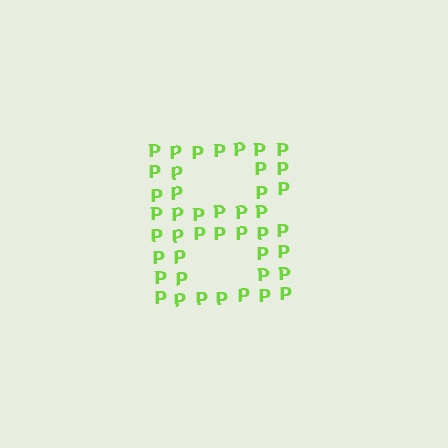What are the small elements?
The small elements are letter P's.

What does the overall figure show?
The overall figure shows the letter B.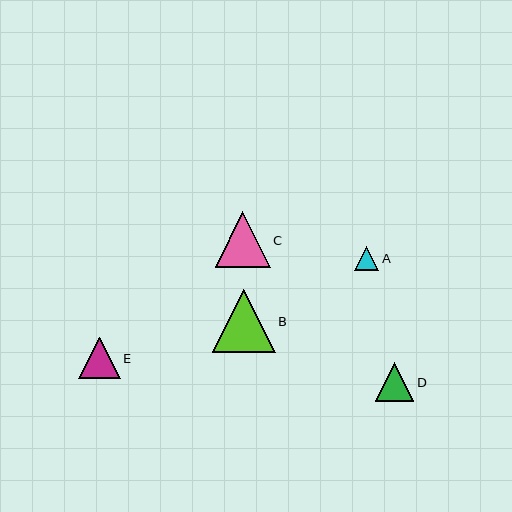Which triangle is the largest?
Triangle B is the largest with a size of approximately 63 pixels.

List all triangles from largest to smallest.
From largest to smallest: B, C, E, D, A.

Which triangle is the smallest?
Triangle A is the smallest with a size of approximately 24 pixels.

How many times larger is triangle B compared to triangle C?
Triangle B is approximately 1.1 times the size of triangle C.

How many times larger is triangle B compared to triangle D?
Triangle B is approximately 1.6 times the size of triangle D.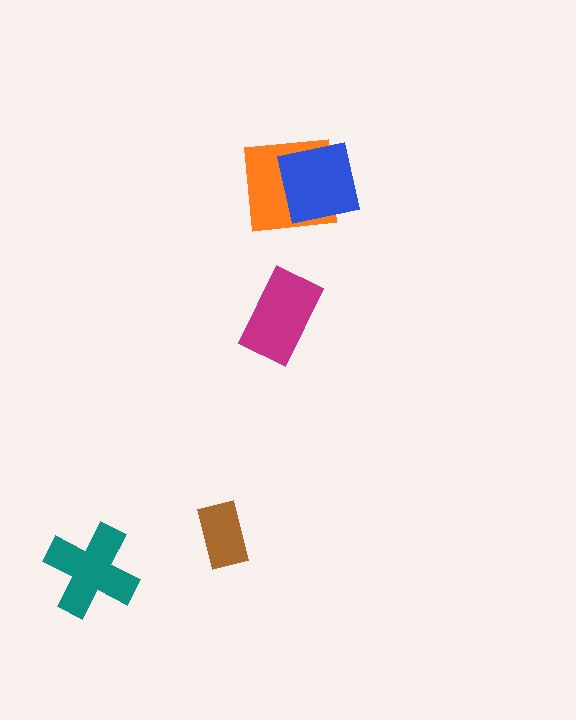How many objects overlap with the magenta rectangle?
0 objects overlap with the magenta rectangle.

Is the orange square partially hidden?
Yes, it is partially covered by another shape.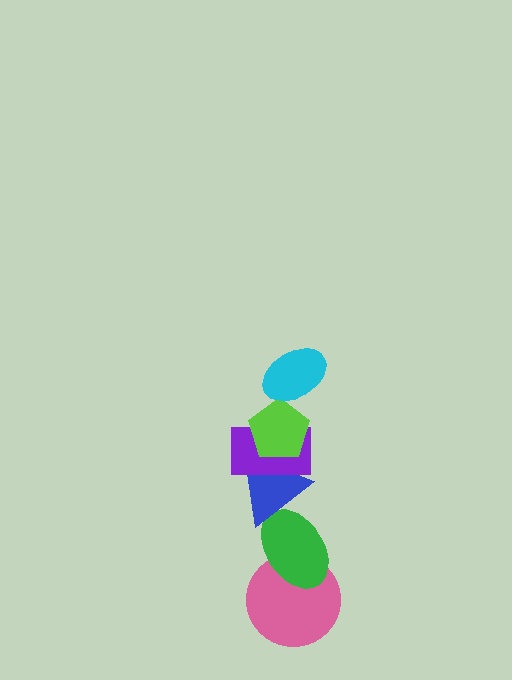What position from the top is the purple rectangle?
The purple rectangle is 3rd from the top.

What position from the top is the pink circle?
The pink circle is 6th from the top.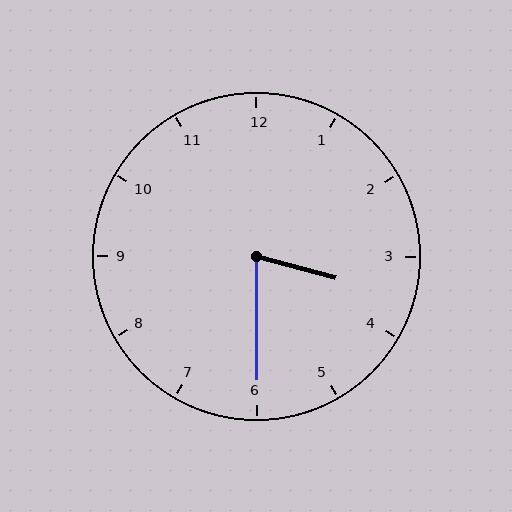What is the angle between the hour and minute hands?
Approximately 75 degrees.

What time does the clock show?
3:30.